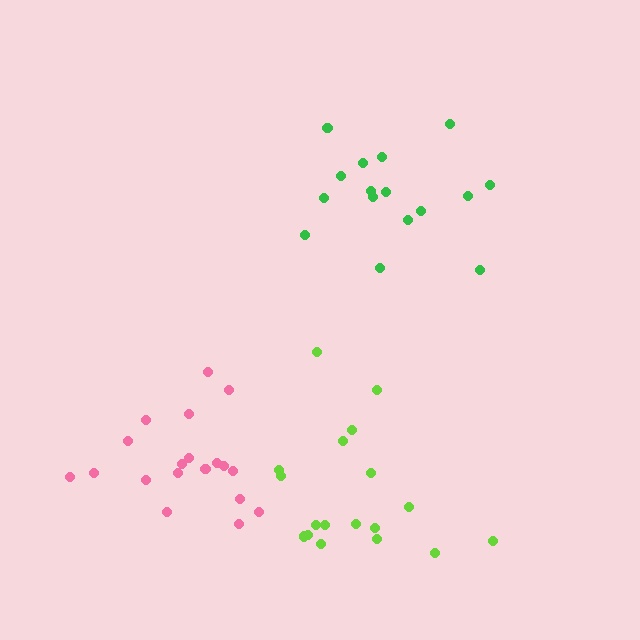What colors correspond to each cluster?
The clusters are colored: green, pink, lime.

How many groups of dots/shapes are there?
There are 3 groups.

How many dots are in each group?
Group 1: 16 dots, Group 2: 19 dots, Group 3: 18 dots (53 total).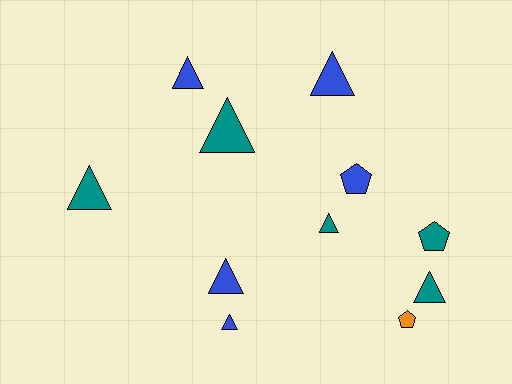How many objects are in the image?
There are 11 objects.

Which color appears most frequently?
Teal, with 5 objects.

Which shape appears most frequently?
Triangle, with 8 objects.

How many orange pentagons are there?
There is 1 orange pentagon.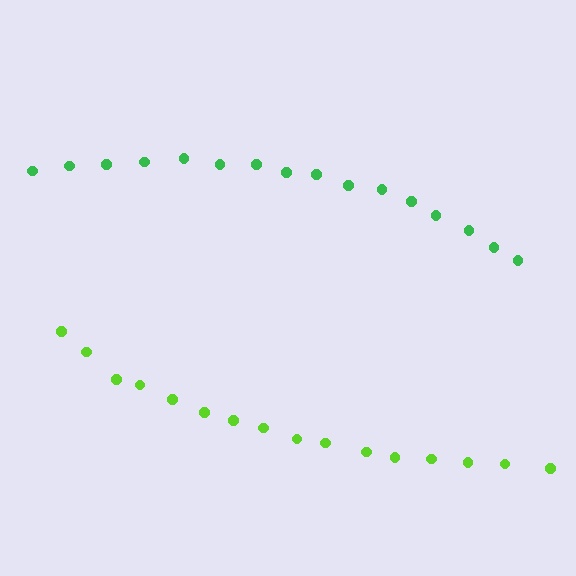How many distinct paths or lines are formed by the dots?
There are 2 distinct paths.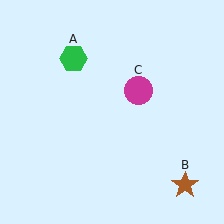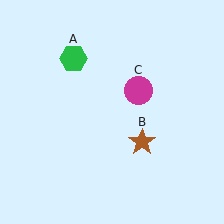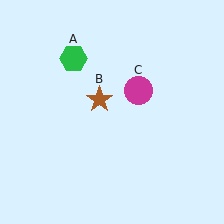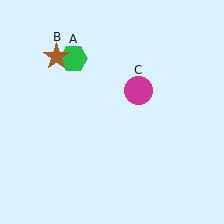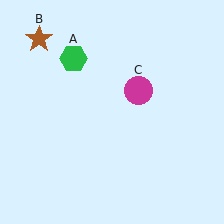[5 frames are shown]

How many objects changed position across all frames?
1 object changed position: brown star (object B).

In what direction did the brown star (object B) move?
The brown star (object B) moved up and to the left.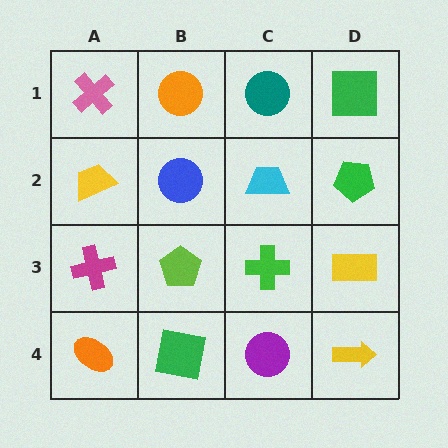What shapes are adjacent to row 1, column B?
A blue circle (row 2, column B), a pink cross (row 1, column A), a teal circle (row 1, column C).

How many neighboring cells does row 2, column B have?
4.